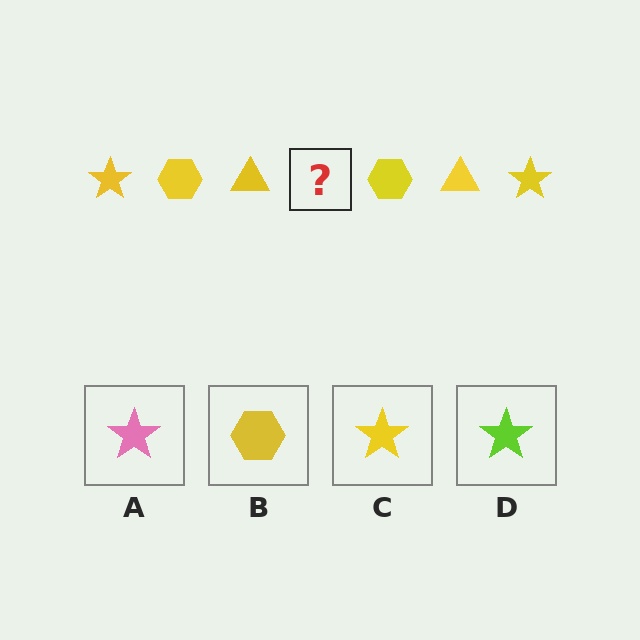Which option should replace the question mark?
Option C.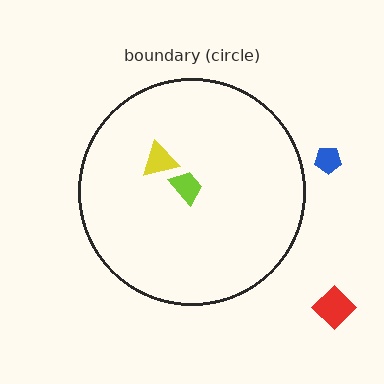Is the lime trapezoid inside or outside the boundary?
Inside.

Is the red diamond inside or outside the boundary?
Outside.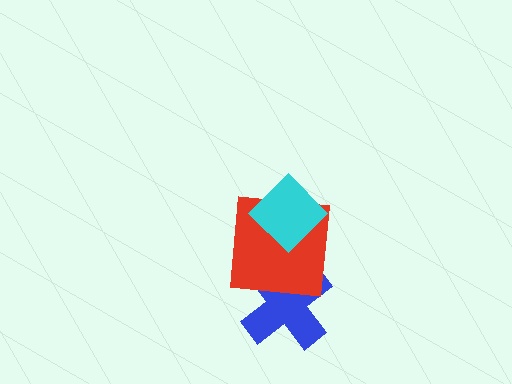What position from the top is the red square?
The red square is 2nd from the top.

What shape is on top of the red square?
The cyan diamond is on top of the red square.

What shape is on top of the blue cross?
The red square is on top of the blue cross.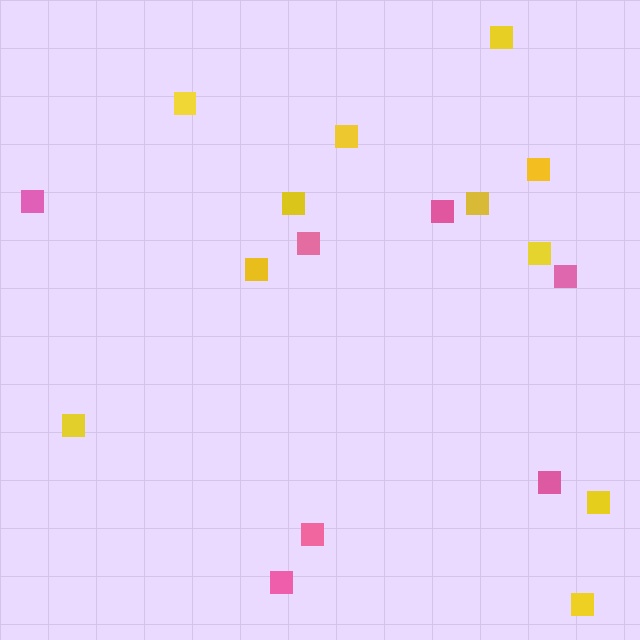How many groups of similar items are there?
There are 2 groups: one group of yellow squares (11) and one group of pink squares (7).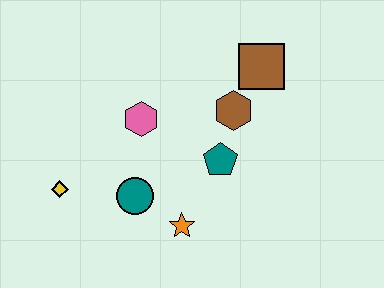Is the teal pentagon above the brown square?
No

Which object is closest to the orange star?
The teal circle is closest to the orange star.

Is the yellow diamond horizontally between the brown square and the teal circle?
No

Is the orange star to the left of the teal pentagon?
Yes